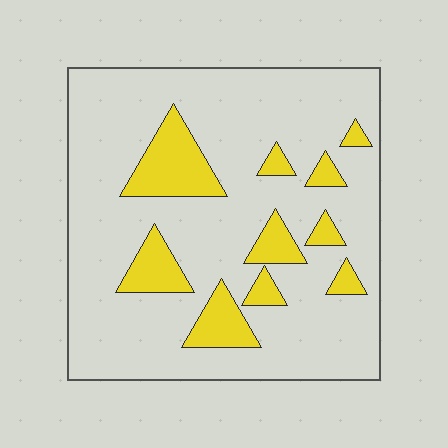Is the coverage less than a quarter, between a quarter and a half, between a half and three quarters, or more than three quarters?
Less than a quarter.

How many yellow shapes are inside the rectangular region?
10.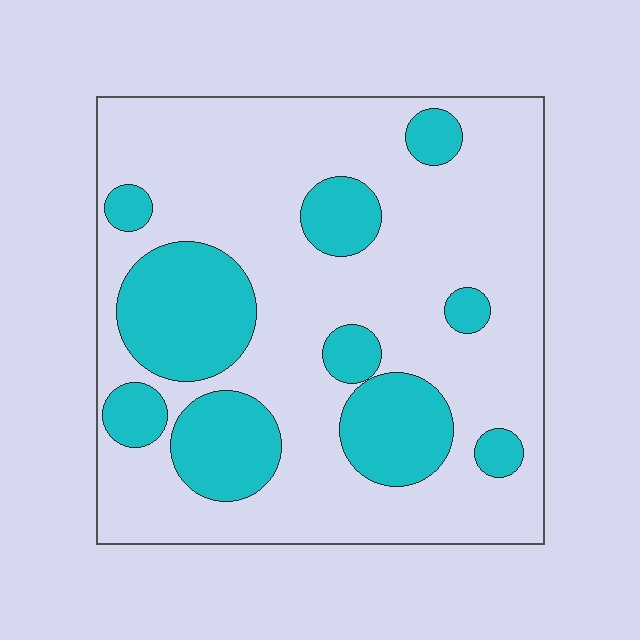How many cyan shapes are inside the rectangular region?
10.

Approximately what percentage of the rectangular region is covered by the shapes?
Approximately 25%.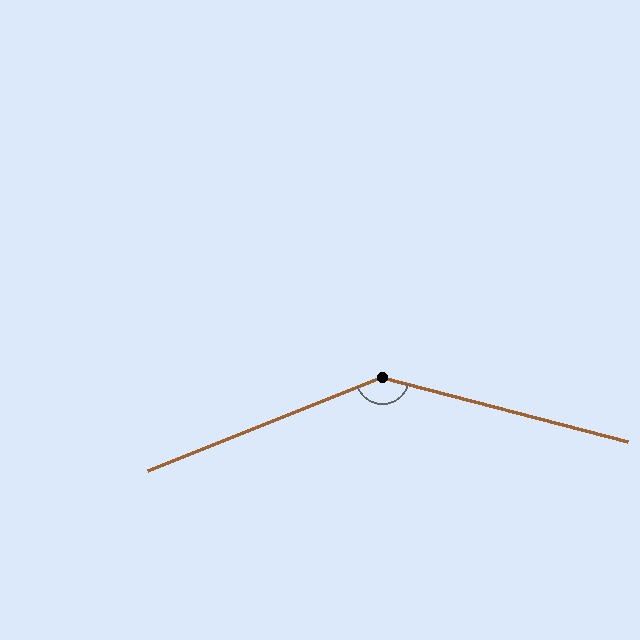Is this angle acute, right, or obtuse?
It is obtuse.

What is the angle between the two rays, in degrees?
Approximately 144 degrees.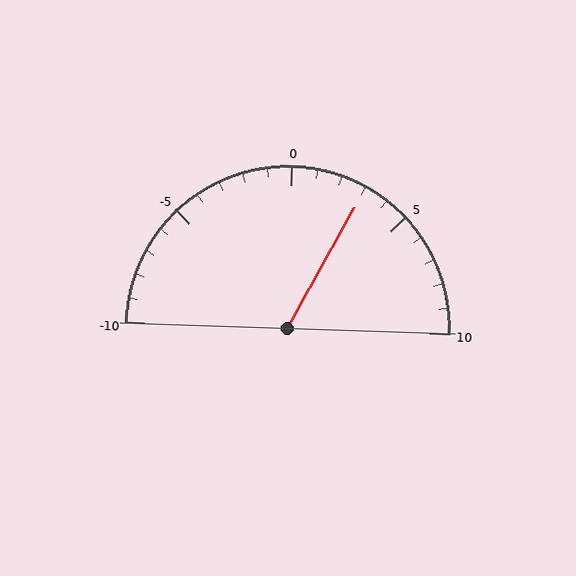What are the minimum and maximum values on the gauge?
The gauge ranges from -10 to 10.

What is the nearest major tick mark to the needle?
The nearest major tick mark is 5.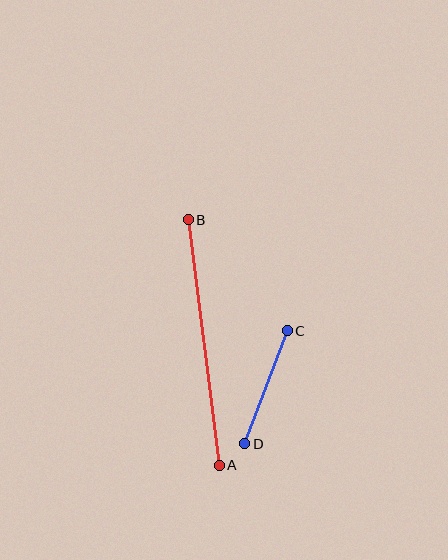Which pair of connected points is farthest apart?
Points A and B are farthest apart.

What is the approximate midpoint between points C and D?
The midpoint is at approximately (266, 387) pixels.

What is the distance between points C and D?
The distance is approximately 121 pixels.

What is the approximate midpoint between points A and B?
The midpoint is at approximately (204, 343) pixels.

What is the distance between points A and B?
The distance is approximately 247 pixels.